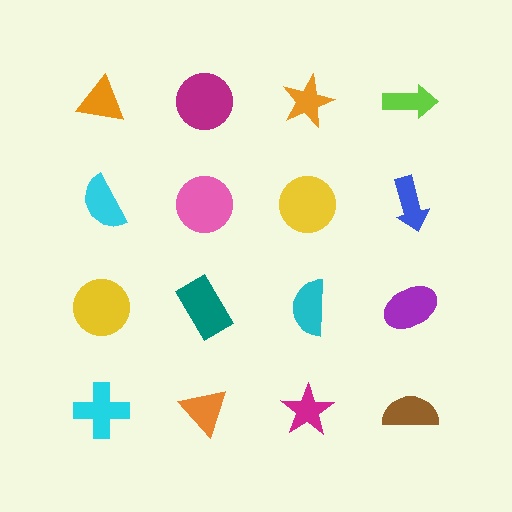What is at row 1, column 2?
A magenta circle.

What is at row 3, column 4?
A purple ellipse.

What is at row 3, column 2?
A teal rectangle.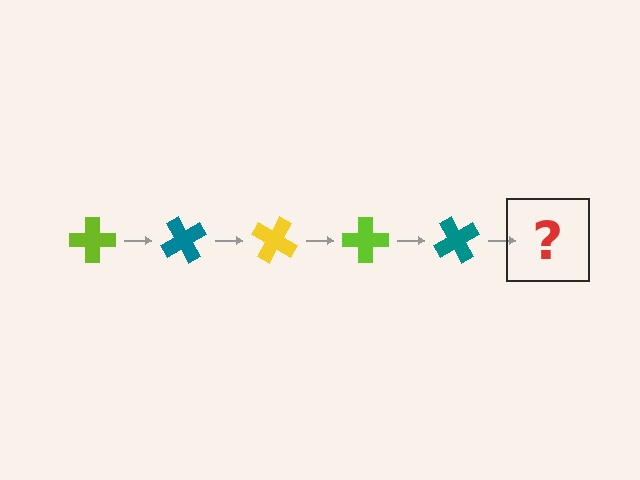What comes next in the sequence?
The next element should be a yellow cross, rotated 300 degrees from the start.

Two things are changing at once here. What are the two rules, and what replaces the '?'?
The two rules are that it rotates 60 degrees each step and the color cycles through lime, teal, and yellow. The '?' should be a yellow cross, rotated 300 degrees from the start.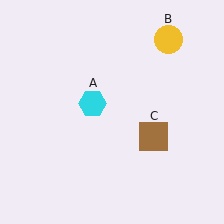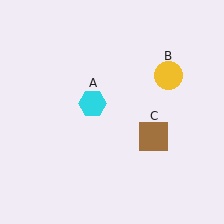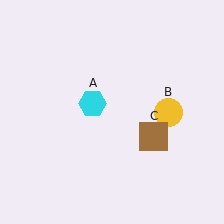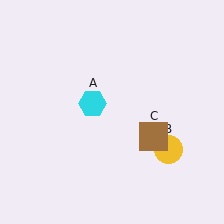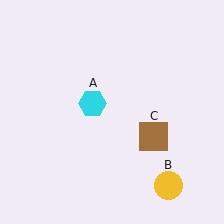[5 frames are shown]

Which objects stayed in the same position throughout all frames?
Cyan hexagon (object A) and brown square (object C) remained stationary.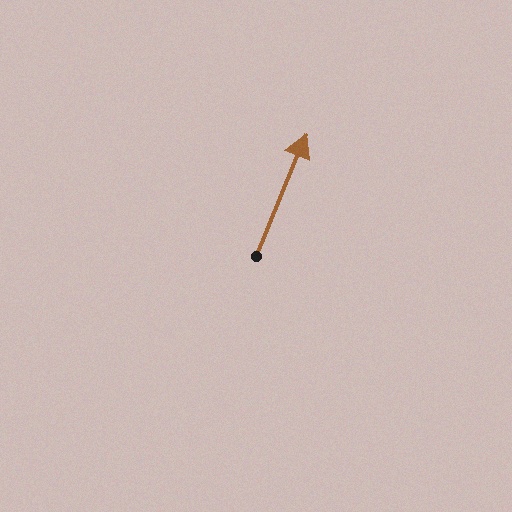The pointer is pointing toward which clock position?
Roughly 1 o'clock.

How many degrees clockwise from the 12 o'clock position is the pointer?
Approximately 22 degrees.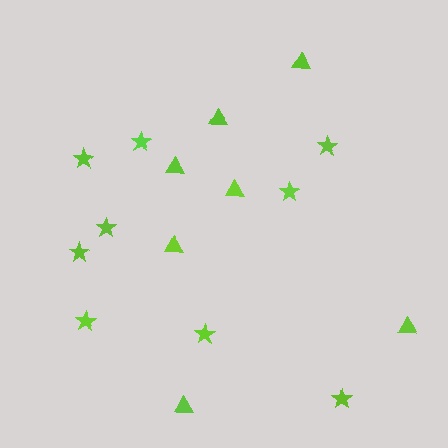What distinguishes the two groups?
There are 2 groups: one group of stars (9) and one group of triangles (7).